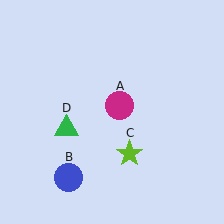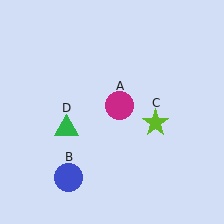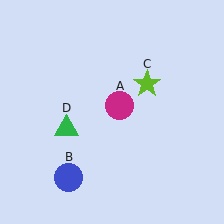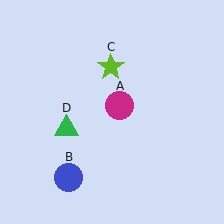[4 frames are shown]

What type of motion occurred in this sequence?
The lime star (object C) rotated counterclockwise around the center of the scene.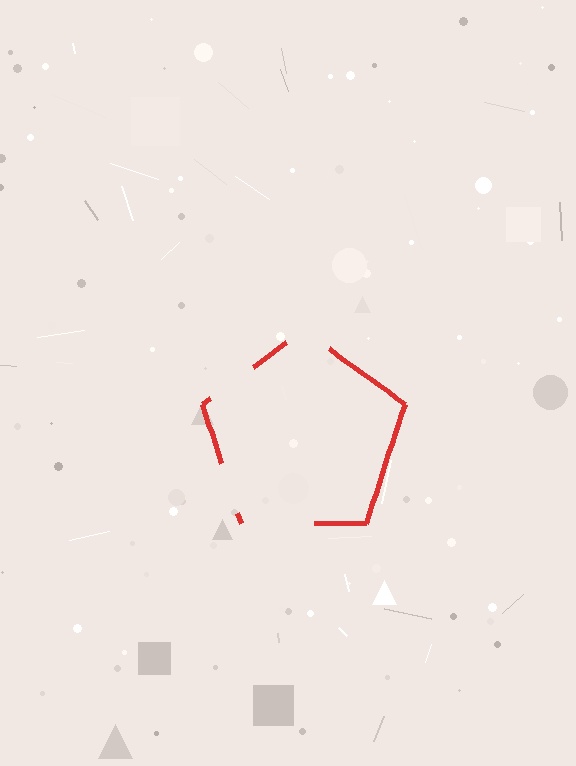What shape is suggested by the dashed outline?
The dashed outline suggests a pentagon.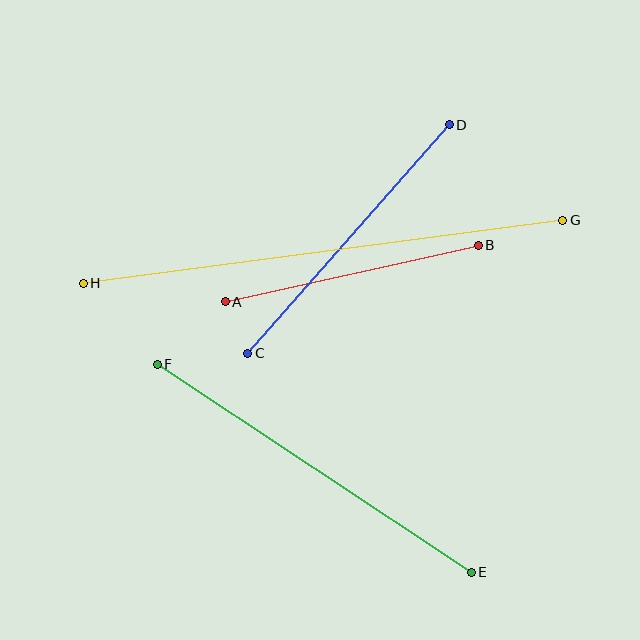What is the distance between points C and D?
The distance is approximately 305 pixels.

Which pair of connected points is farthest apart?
Points G and H are farthest apart.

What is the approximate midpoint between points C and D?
The midpoint is at approximately (348, 239) pixels.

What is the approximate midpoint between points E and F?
The midpoint is at approximately (314, 468) pixels.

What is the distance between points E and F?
The distance is approximately 377 pixels.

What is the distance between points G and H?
The distance is approximately 484 pixels.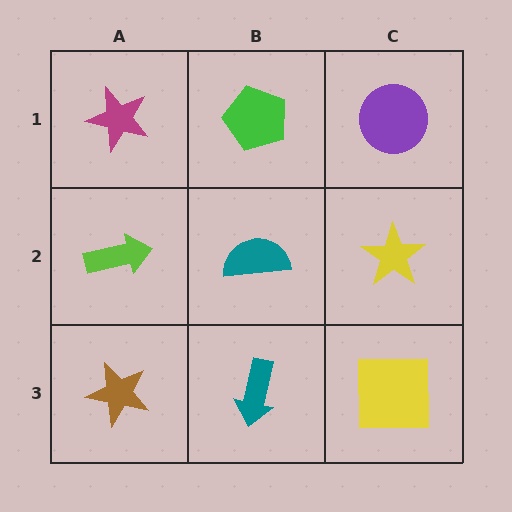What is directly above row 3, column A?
A lime arrow.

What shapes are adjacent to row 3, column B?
A teal semicircle (row 2, column B), a brown star (row 3, column A), a yellow square (row 3, column C).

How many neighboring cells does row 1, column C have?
2.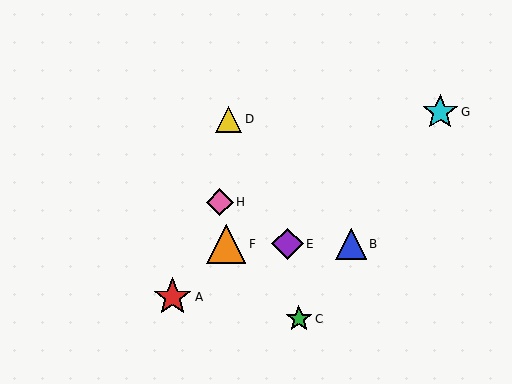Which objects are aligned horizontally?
Objects B, E, F are aligned horizontally.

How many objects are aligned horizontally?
3 objects (B, E, F) are aligned horizontally.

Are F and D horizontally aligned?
No, F is at y≈244 and D is at y≈119.